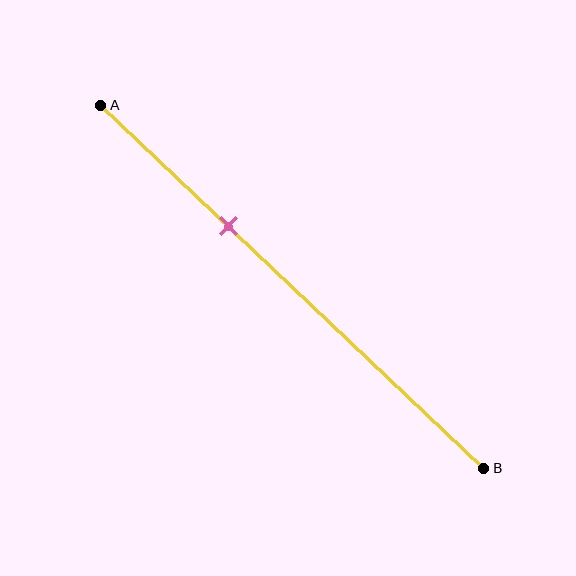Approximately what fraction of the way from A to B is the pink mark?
The pink mark is approximately 35% of the way from A to B.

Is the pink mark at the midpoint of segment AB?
No, the mark is at about 35% from A, not at the 50% midpoint.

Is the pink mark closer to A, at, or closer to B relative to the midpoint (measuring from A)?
The pink mark is closer to point A than the midpoint of segment AB.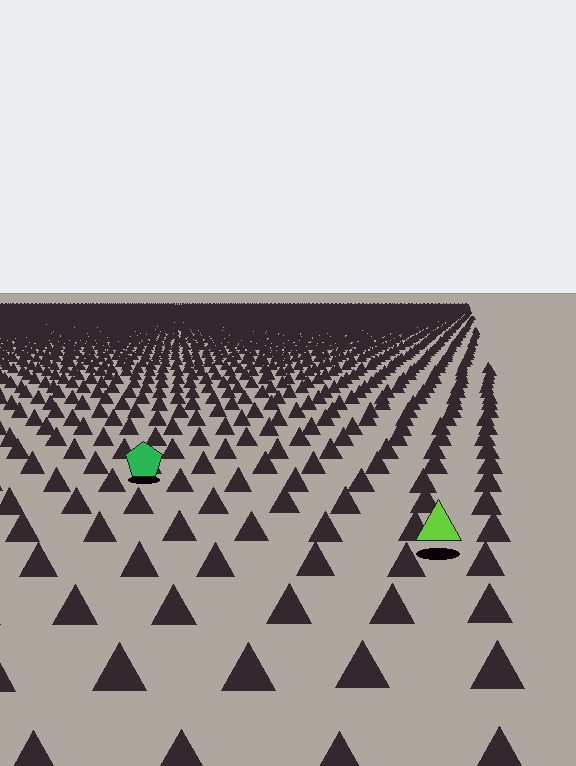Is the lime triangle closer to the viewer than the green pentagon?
Yes. The lime triangle is closer — you can tell from the texture gradient: the ground texture is coarser near it.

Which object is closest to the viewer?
The lime triangle is closest. The texture marks near it are larger and more spread out.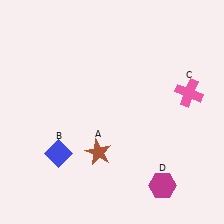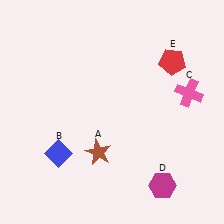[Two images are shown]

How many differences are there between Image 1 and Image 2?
There is 1 difference between the two images.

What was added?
A red pentagon (E) was added in Image 2.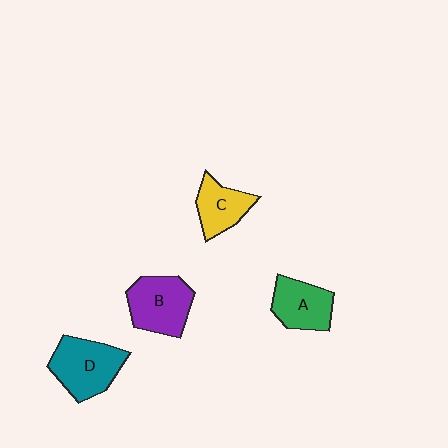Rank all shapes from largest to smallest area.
From largest to smallest: D (teal), B (purple), A (green), C (yellow).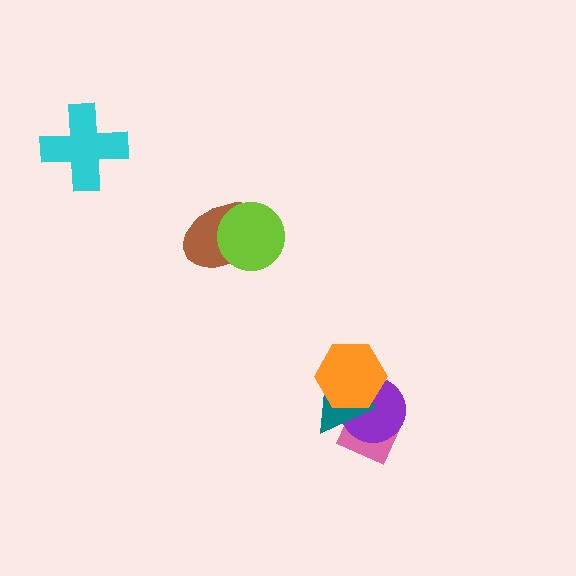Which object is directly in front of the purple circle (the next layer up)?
The teal triangle is directly in front of the purple circle.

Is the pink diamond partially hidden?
Yes, it is partially covered by another shape.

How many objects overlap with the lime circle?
1 object overlaps with the lime circle.